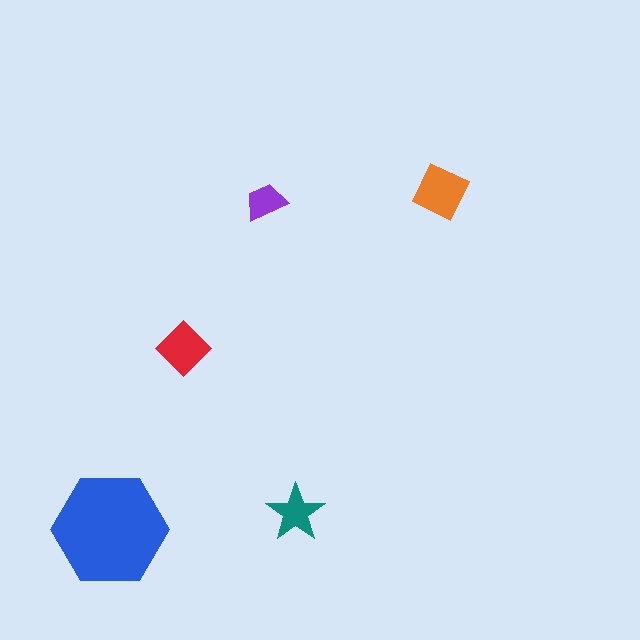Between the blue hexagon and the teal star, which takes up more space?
The blue hexagon.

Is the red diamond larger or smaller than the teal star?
Larger.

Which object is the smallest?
The purple trapezoid.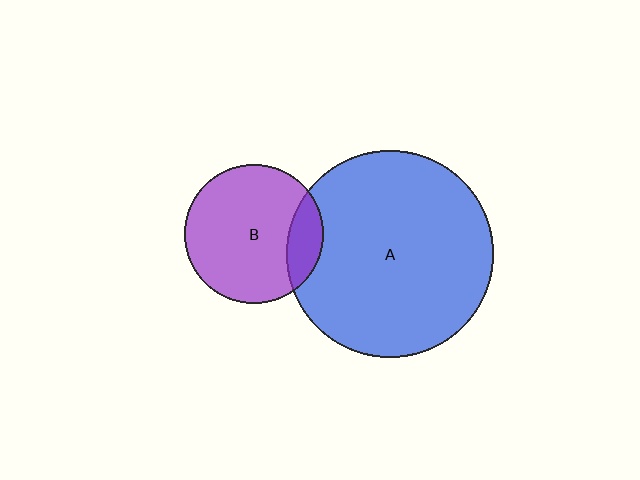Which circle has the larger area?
Circle A (blue).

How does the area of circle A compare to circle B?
Approximately 2.2 times.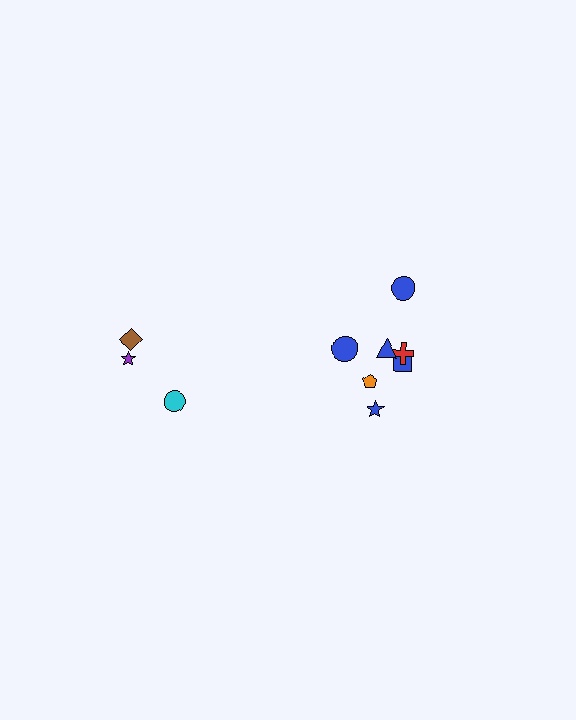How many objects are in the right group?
There are 7 objects.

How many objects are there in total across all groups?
There are 10 objects.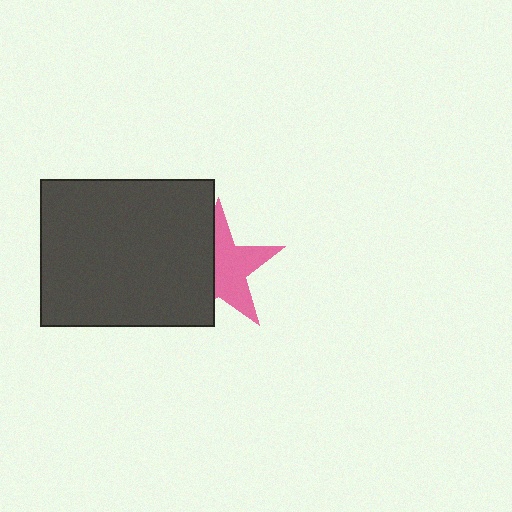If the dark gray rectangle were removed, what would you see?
You would see the complete pink star.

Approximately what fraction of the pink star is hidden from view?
Roughly 46% of the pink star is hidden behind the dark gray rectangle.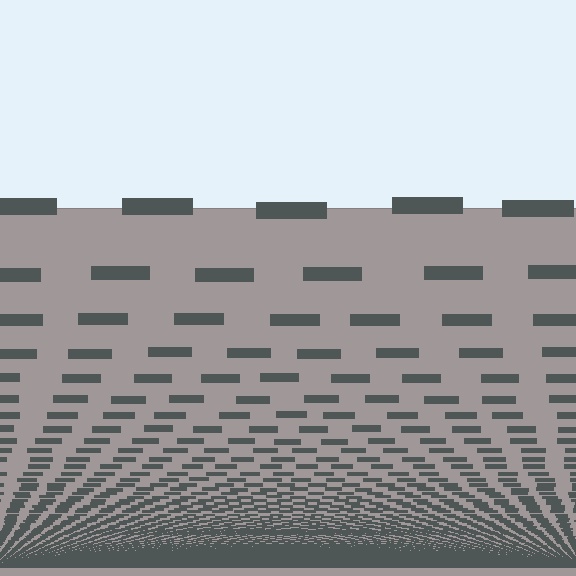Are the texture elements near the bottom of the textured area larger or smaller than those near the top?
Smaller. The gradient is inverted — elements near the bottom are smaller and denser.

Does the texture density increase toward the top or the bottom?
Density increases toward the bottom.